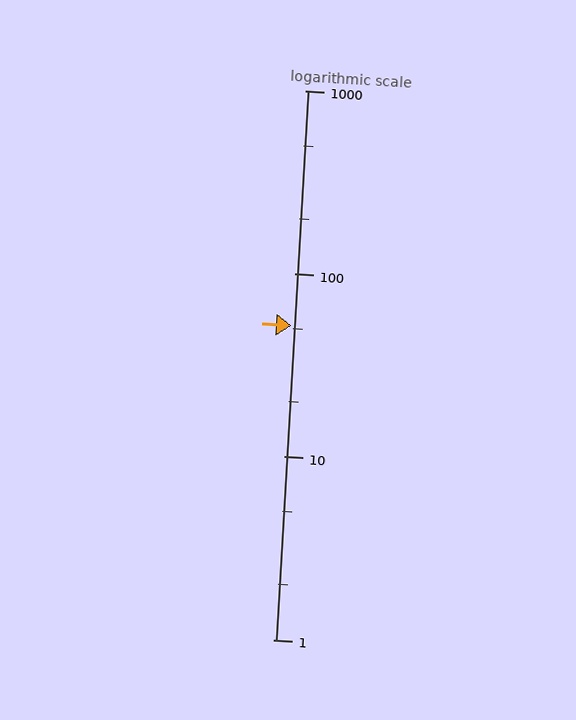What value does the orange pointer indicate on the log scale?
The pointer indicates approximately 52.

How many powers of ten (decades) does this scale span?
The scale spans 3 decades, from 1 to 1000.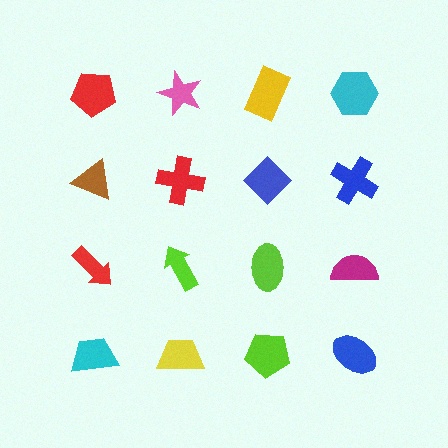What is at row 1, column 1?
A red pentagon.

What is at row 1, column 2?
A pink star.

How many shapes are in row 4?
4 shapes.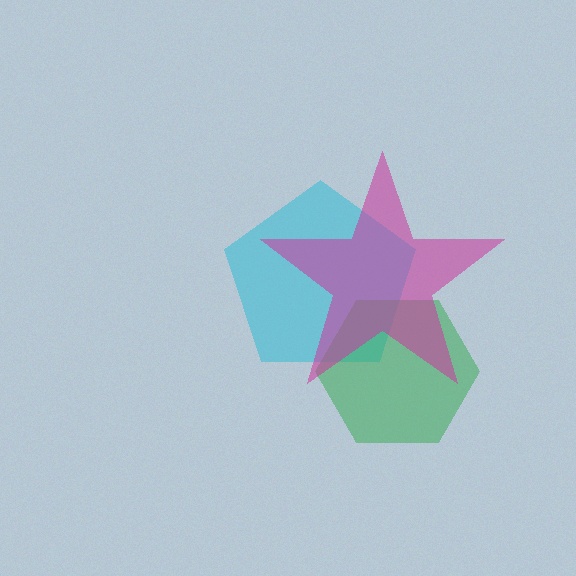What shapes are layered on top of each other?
The layered shapes are: a cyan pentagon, a green hexagon, a magenta star.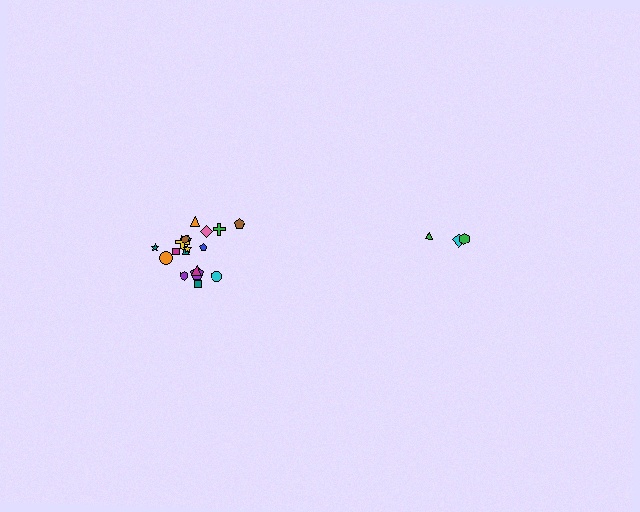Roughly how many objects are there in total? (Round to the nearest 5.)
Roughly 20 objects in total.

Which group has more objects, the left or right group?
The left group.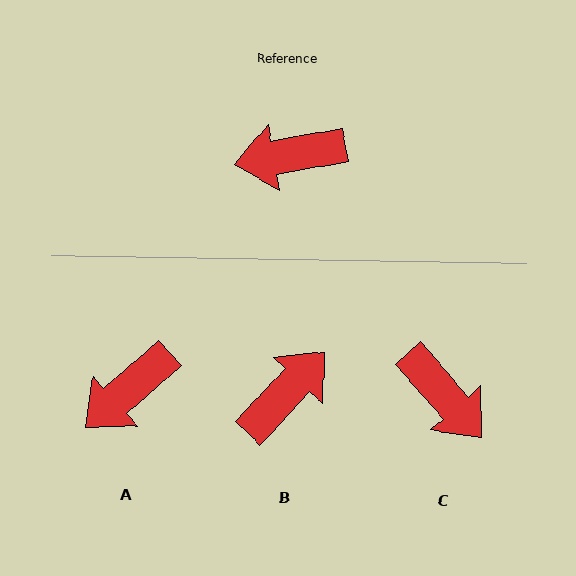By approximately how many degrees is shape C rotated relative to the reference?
Approximately 121 degrees counter-clockwise.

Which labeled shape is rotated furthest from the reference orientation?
B, about 143 degrees away.